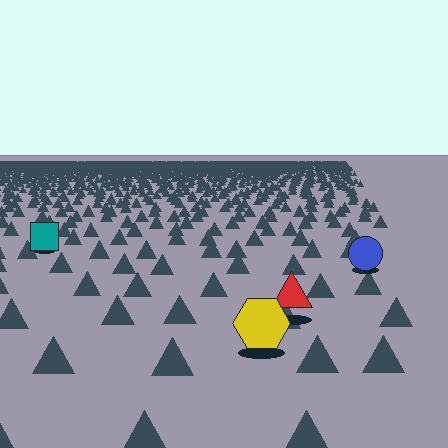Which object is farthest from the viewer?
The teal square is farthest from the viewer. It appears smaller and the ground texture around it is denser.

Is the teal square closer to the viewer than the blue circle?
No. The blue circle is closer — you can tell from the texture gradient: the ground texture is coarser near it.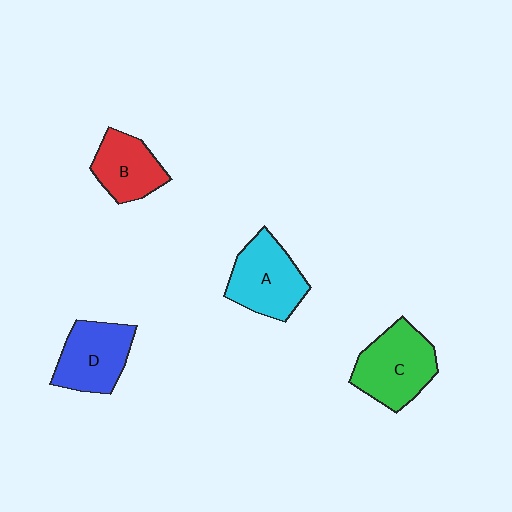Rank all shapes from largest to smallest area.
From largest to smallest: C (green), A (cyan), D (blue), B (red).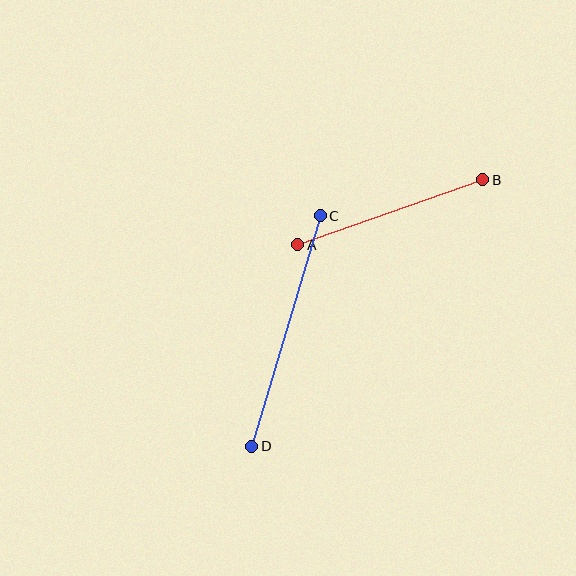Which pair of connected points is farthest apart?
Points C and D are farthest apart.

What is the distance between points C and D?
The distance is approximately 241 pixels.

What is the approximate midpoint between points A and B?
The midpoint is at approximately (390, 212) pixels.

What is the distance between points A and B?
The distance is approximately 196 pixels.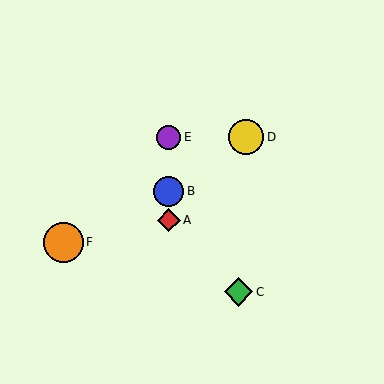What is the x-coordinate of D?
Object D is at x≈246.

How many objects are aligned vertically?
3 objects (A, B, E) are aligned vertically.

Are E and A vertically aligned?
Yes, both are at x≈169.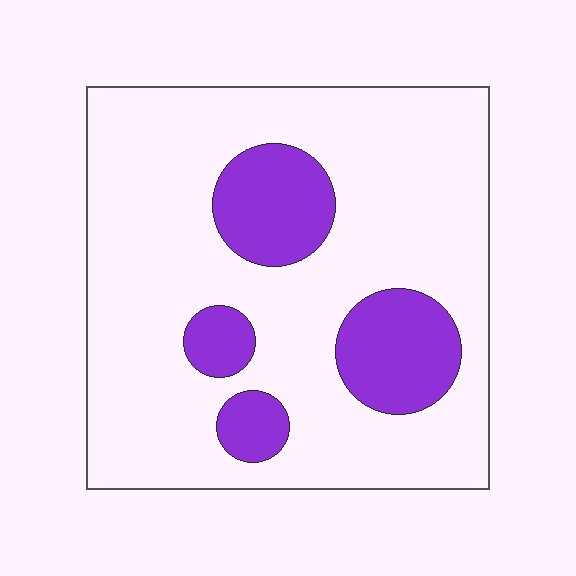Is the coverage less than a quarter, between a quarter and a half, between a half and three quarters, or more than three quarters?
Less than a quarter.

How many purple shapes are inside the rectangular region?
4.